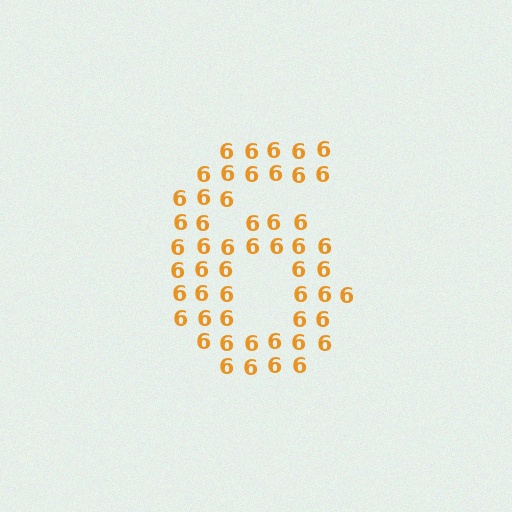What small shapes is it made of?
It is made of small digit 6's.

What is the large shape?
The large shape is the digit 6.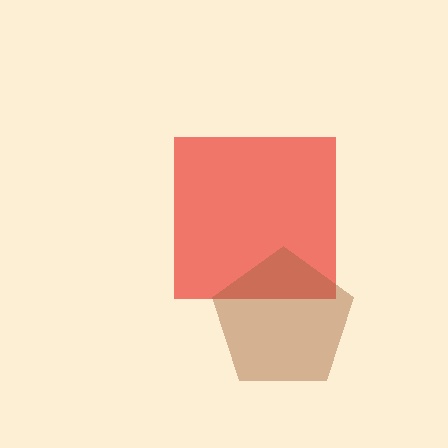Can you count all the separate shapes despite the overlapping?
Yes, there are 2 separate shapes.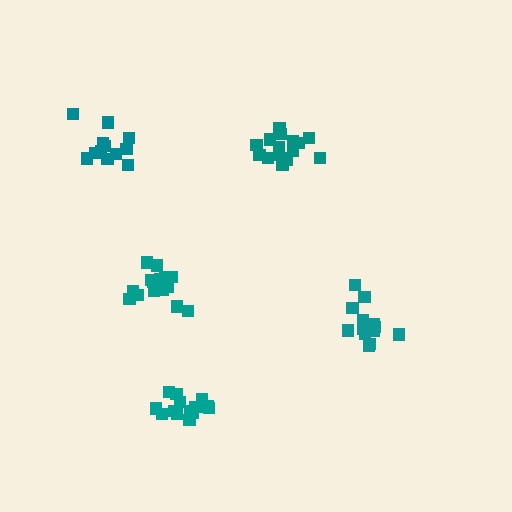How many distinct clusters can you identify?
There are 5 distinct clusters.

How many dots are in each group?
Group 1: 13 dots, Group 2: 12 dots, Group 3: 16 dots, Group 4: 16 dots, Group 5: 17 dots (74 total).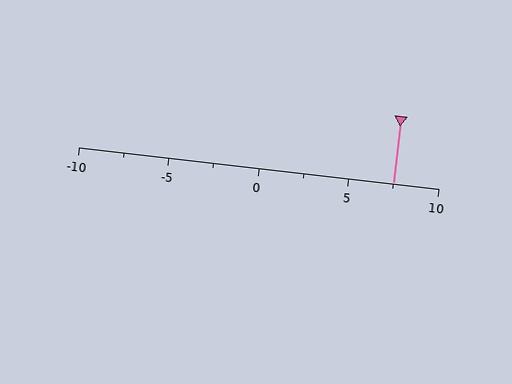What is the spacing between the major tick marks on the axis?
The major ticks are spaced 5 apart.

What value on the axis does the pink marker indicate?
The marker indicates approximately 7.5.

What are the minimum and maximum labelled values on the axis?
The axis runs from -10 to 10.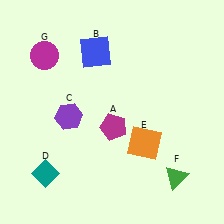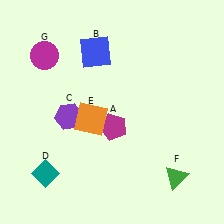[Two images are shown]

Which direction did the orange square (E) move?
The orange square (E) moved left.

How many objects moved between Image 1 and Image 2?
1 object moved between the two images.